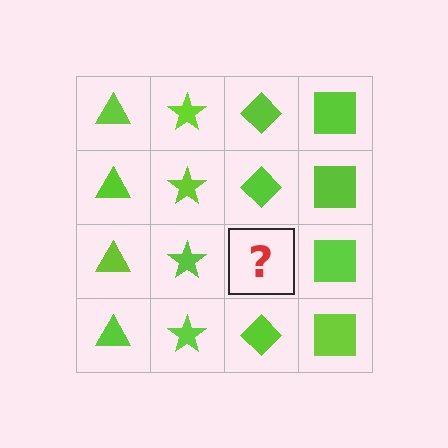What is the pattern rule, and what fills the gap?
The rule is that each column has a consistent shape. The gap should be filled with a lime diamond.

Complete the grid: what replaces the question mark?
The question mark should be replaced with a lime diamond.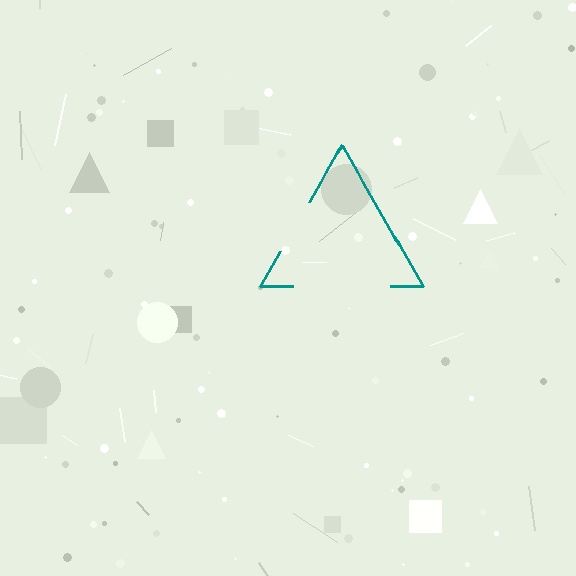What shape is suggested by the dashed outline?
The dashed outline suggests a triangle.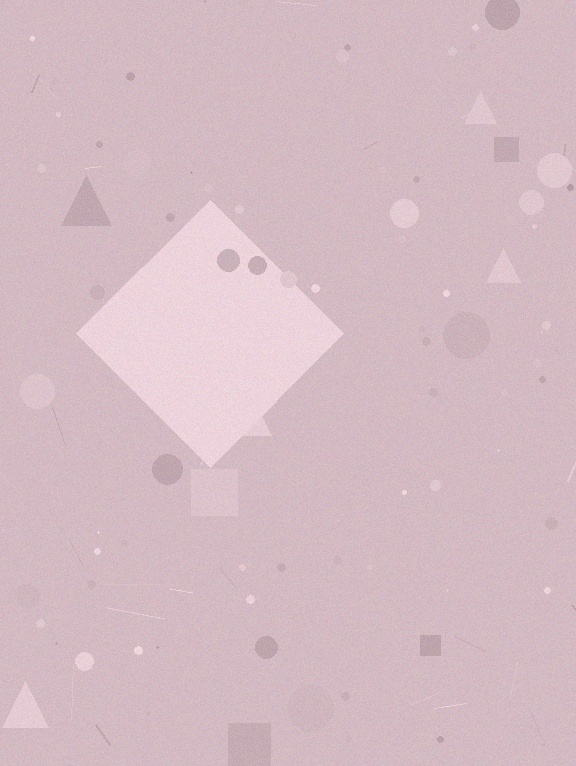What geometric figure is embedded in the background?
A diamond is embedded in the background.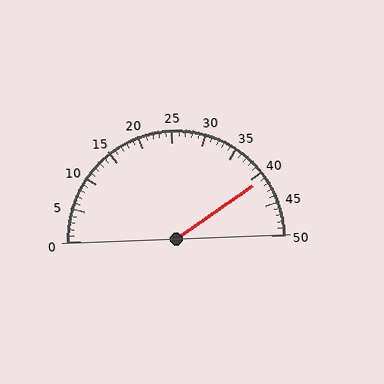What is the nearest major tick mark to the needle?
The nearest major tick mark is 40.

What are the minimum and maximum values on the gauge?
The gauge ranges from 0 to 50.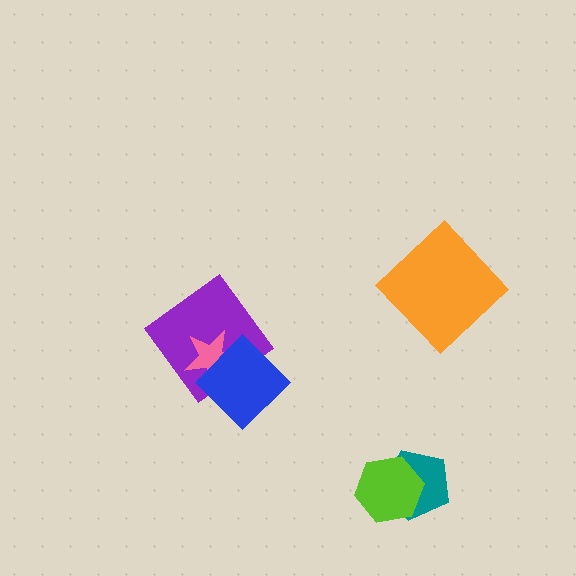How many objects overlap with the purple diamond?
2 objects overlap with the purple diamond.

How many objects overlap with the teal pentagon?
1 object overlaps with the teal pentagon.